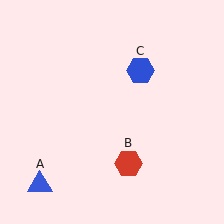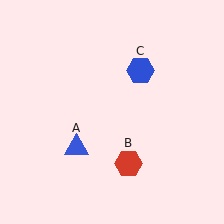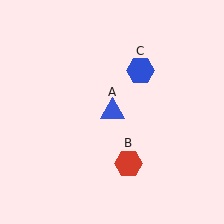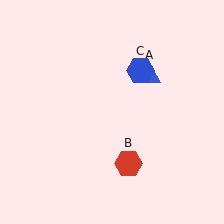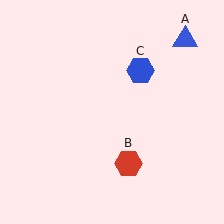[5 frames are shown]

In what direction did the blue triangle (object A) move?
The blue triangle (object A) moved up and to the right.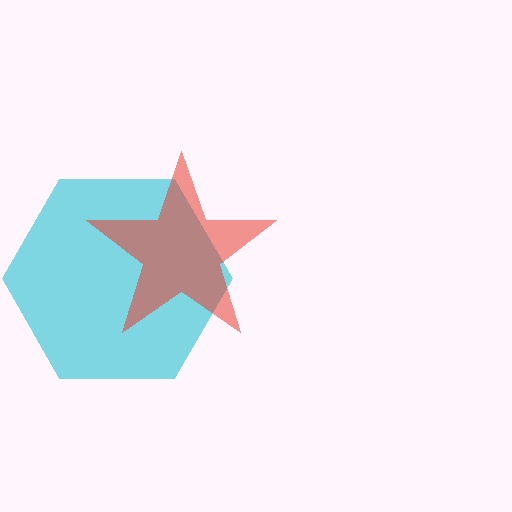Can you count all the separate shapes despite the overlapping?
Yes, there are 2 separate shapes.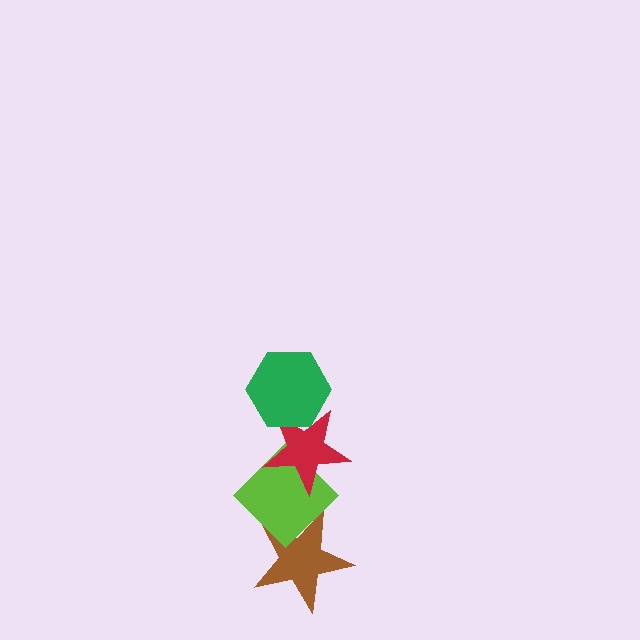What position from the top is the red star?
The red star is 2nd from the top.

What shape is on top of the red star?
The green hexagon is on top of the red star.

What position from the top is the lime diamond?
The lime diamond is 3rd from the top.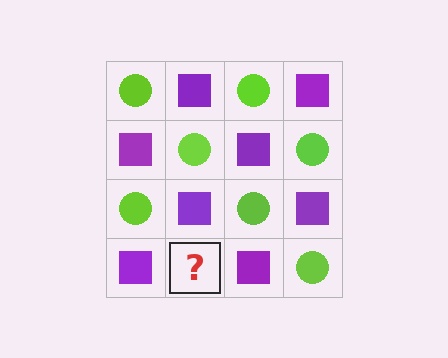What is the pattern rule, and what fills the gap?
The rule is that it alternates lime circle and purple square in a checkerboard pattern. The gap should be filled with a lime circle.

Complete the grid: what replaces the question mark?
The question mark should be replaced with a lime circle.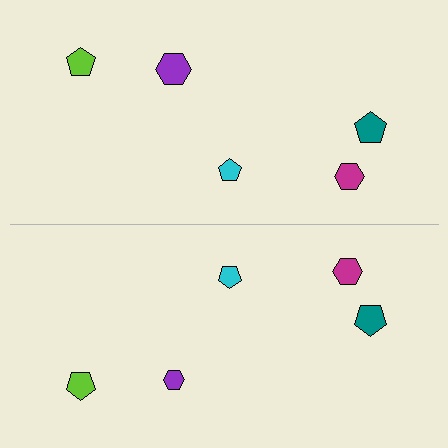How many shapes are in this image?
There are 10 shapes in this image.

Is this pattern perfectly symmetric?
No, the pattern is not perfectly symmetric. The purple hexagon on the bottom side has a different size than its mirror counterpart.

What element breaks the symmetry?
The purple hexagon on the bottom side has a different size than its mirror counterpart.